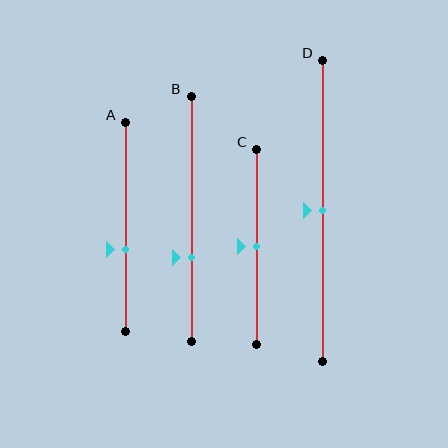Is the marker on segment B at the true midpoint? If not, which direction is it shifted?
No, the marker on segment B is shifted downward by about 16% of the segment length.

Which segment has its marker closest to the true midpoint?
Segment C has its marker closest to the true midpoint.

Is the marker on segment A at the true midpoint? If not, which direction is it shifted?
No, the marker on segment A is shifted downward by about 11% of the segment length.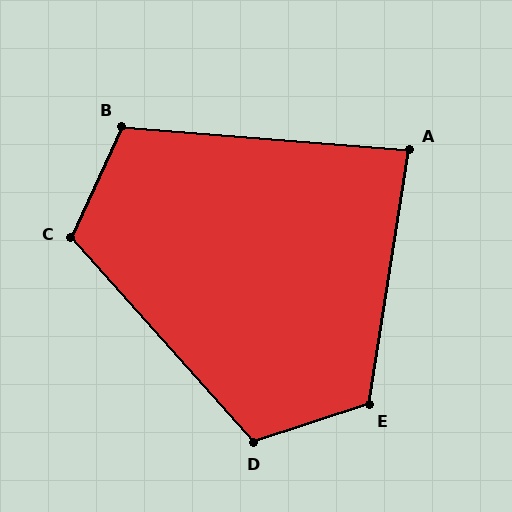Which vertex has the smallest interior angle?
A, at approximately 86 degrees.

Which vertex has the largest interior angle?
E, at approximately 117 degrees.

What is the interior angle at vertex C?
Approximately 113 degrees (obtuse).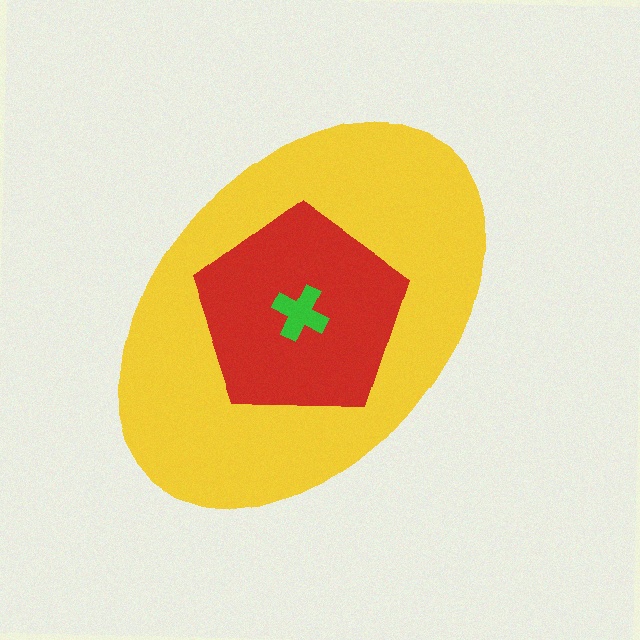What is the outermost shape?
The yellow ellipse.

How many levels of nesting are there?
3.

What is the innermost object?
The green cross.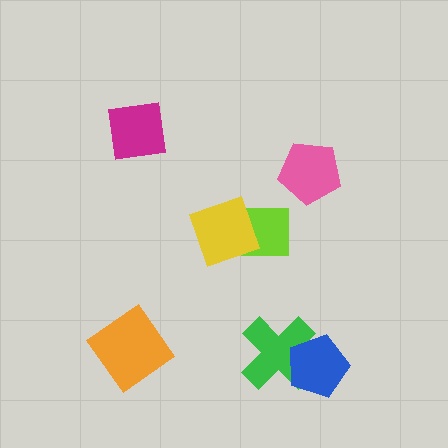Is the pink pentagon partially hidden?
No, no other shape covers it.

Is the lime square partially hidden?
Yes, it is partially covered by another shape.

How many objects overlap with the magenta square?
0 objects overlap with the magenta square.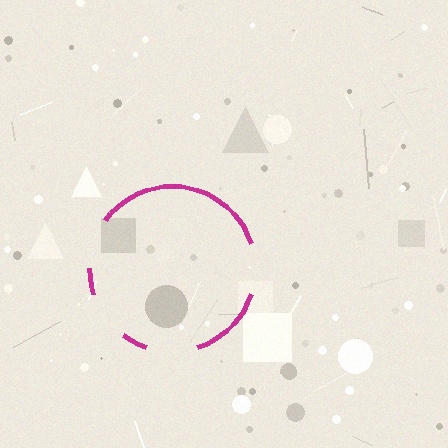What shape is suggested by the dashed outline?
The dashed outline suggests a circle.